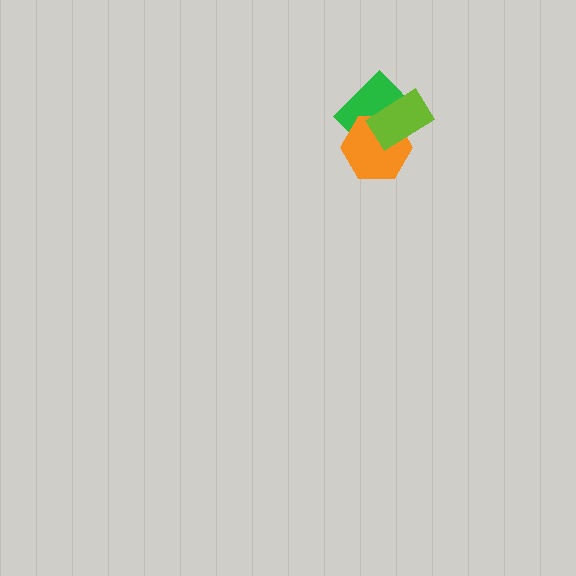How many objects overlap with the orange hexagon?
2 objects overlap with the orange hexagon.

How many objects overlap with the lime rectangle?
2 objects overlap with the lime rectangle.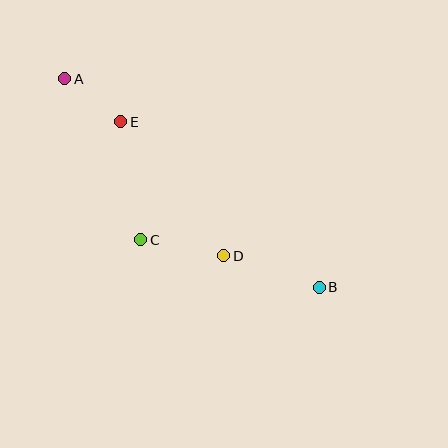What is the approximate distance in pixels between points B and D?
The distance between B and D is approximately 101 pixels.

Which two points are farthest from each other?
Points A and B are farthest from each other.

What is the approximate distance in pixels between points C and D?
The distance between C and D is approximately 84 pixels.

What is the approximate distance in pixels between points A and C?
The distance between A and C is approximately 178 pixels.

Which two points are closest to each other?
Points A and E are closest to each other.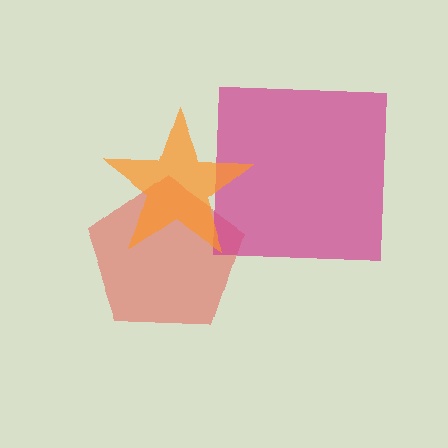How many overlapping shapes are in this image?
There are 3 overlapping shapes in the image.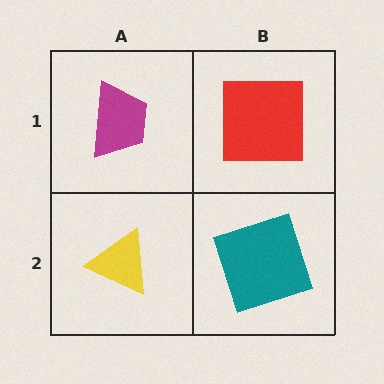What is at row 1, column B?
A red square.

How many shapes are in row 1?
2 shapes.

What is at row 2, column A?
A yellow triangle.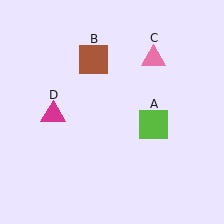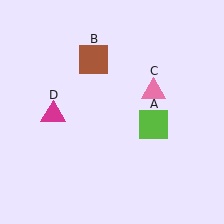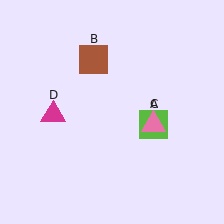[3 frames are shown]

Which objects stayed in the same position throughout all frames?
Lime square (object A) and brown square (object B) and magenta triangle (object D) remained stationary.